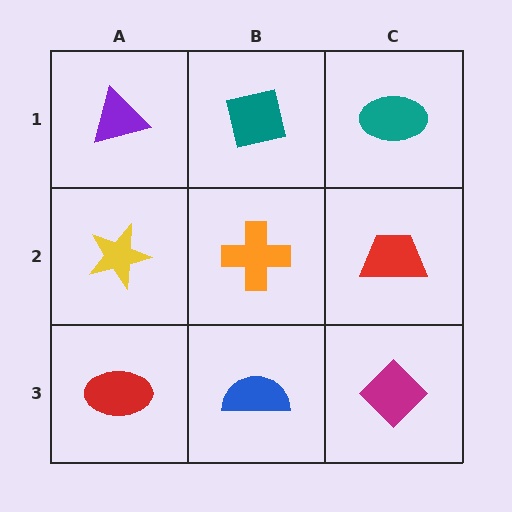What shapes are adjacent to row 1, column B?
An orange cross (row 2, column B), a purple triangle (row 1, column A), a teal ellipse (row 1, column C).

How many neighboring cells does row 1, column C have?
2.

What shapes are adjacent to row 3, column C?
A red trapezoid (row 2, column C), a blue semicircle (row 3, column B).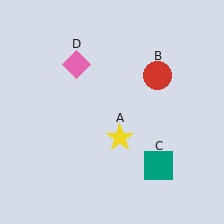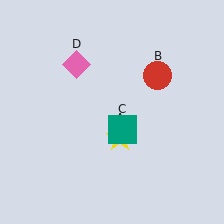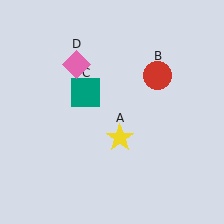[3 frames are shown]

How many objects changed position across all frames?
1 object changed position: teal square (object C).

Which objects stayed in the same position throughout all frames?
Yellow star (object A) and red circle (object B) and pink diamond (object D) remained stationary.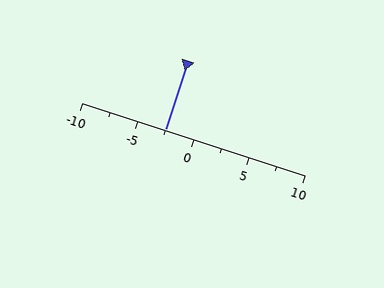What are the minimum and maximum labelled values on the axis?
The axis runs from -10 to 10.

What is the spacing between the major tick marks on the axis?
The major ticks are spaced 5 apart.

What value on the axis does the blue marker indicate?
The marker indicates approximately -2.5.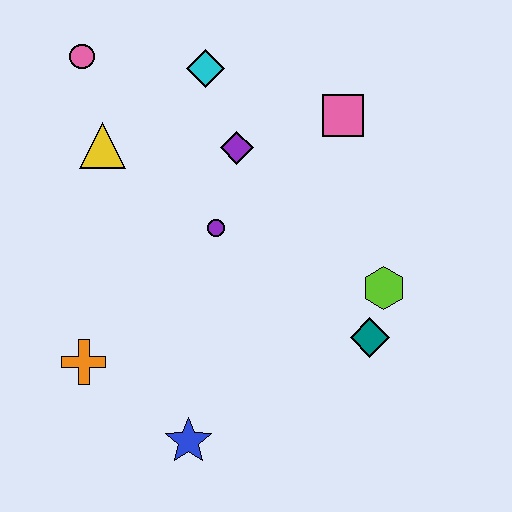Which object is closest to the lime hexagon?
The teal diamond is closest to the lime hexagon.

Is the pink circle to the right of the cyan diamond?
No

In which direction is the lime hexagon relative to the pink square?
The lime hexagon is below the pink square.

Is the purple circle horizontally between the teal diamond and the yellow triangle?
Yes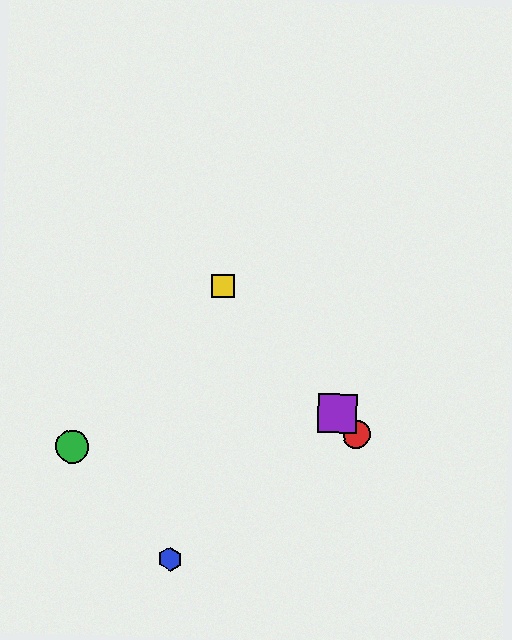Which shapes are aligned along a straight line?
The red circle, the yellow square, the purple square are aligned along a straight line.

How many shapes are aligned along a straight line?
3 shapes (the red circle, the yellow square, the purple square) are aligned along a straight line.